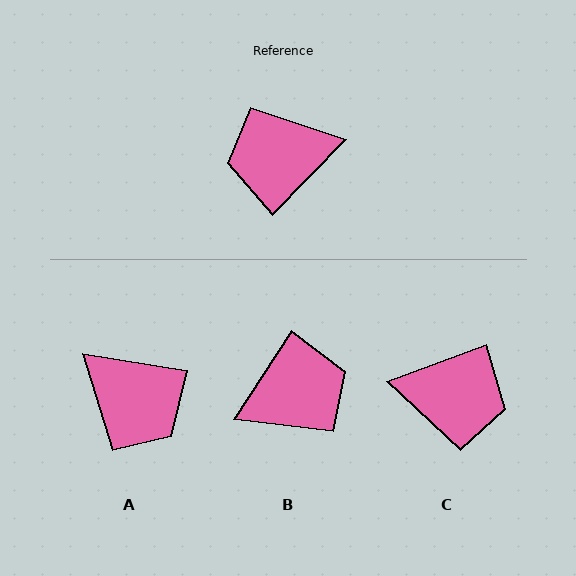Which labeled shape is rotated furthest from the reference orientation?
B, about 168 degrees away.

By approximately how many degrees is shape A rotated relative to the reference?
Approximately 125 degrees counter-clockwise.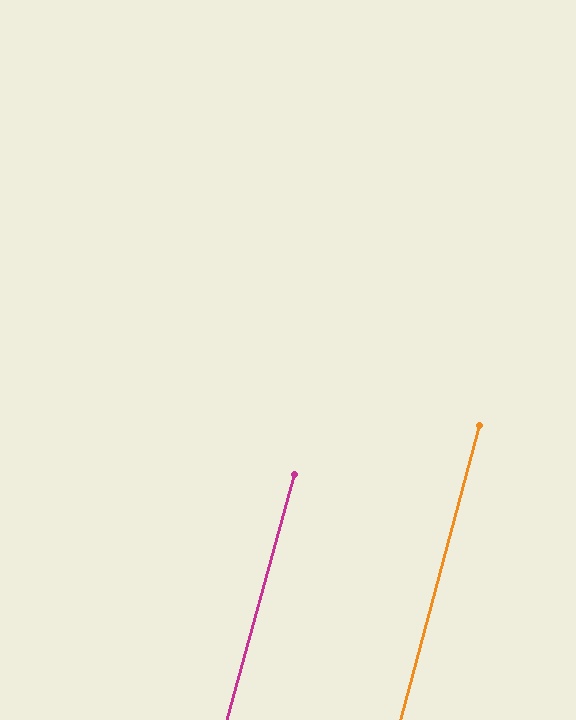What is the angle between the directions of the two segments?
Approximately 1 degree.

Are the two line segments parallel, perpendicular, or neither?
Parallel — their directions differ by only 0.8°.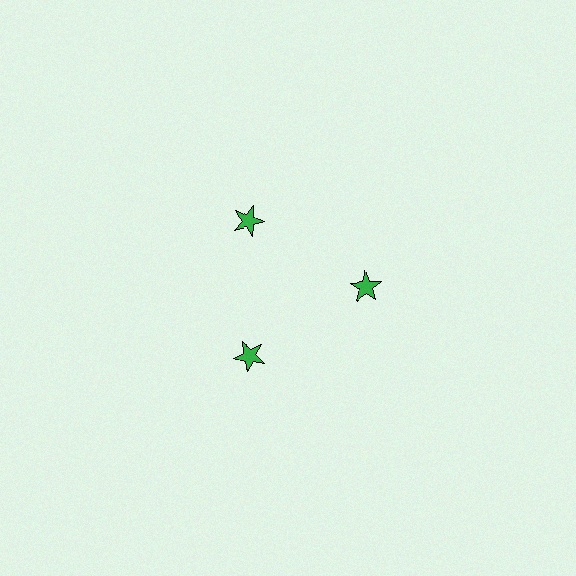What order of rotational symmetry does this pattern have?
This pattern has 3-fold rotational symmetry.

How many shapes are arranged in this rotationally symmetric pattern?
There are 3 shapes, arranged in 3 groups of 1.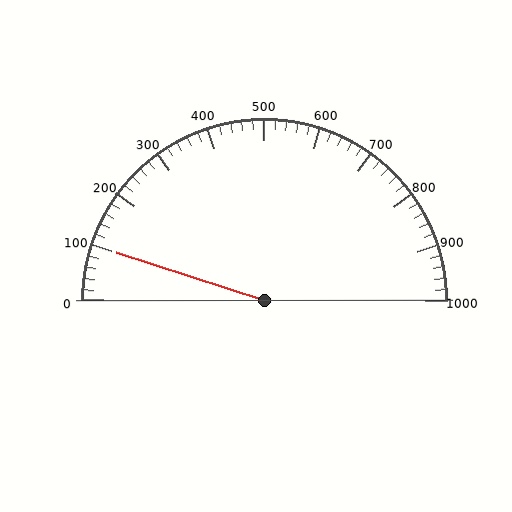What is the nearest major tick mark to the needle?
The nearest major tick mark is 100.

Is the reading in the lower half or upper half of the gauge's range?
The reading is in the lower half of the range (0 to 1000).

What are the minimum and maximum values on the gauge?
The gauge ranges from 0 to 1000.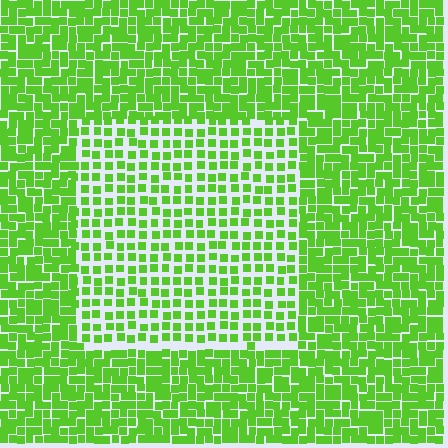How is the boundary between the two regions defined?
The boundary is defined by a change in element density (approximately 1.8x ratio). All elements are the same color, size, and shape.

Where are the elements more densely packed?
The elements are more densely packed outside the rectangle boundary.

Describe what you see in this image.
The image contains small lime elements arranged at two different densities. A rectangle-shaped region is visible where the elements are less densely packed than the surrounding area.